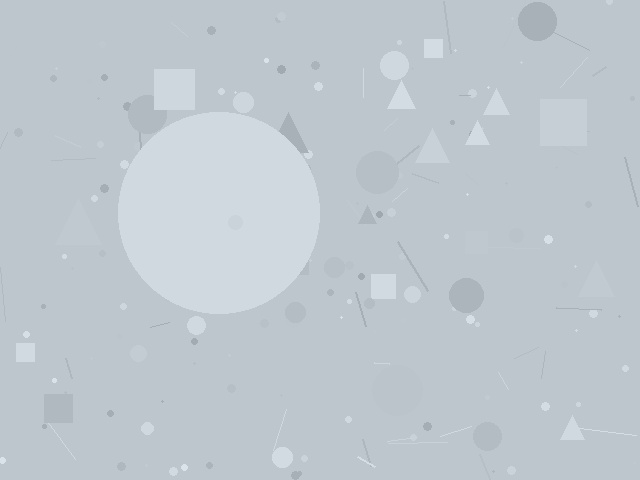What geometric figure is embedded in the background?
A circle is embedded in the background.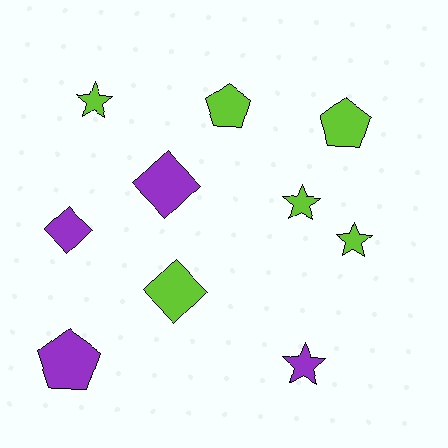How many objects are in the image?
There are 10 objects.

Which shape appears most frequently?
Star, with 4 objects.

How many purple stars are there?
There is 1 purple star.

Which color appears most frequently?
Lime, with 6 objects.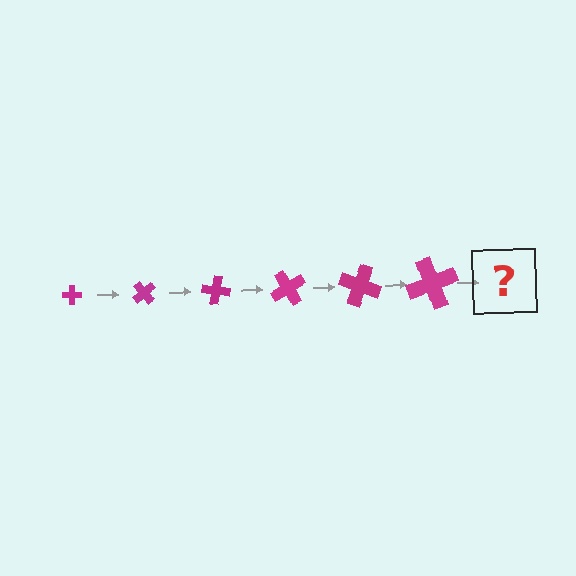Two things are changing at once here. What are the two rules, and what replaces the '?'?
The two rules are that the cross grows larger each step and it rotates 50 degrees each step. The '?' should be a cross, larger than the previous one and rotated 300 degrees from the start.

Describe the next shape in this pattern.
It should be a cross, larger than the previous one and rotated 300 degrees from the start.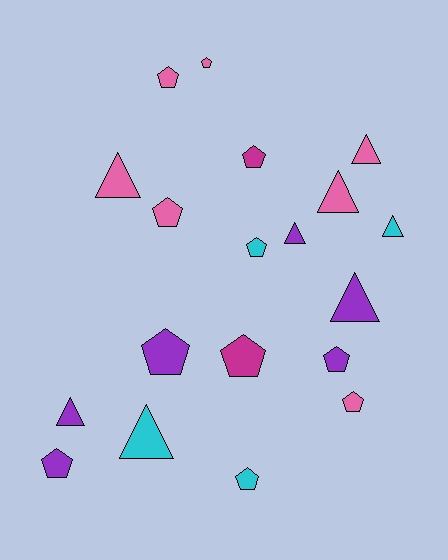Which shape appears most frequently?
Pentagon, with 11 objects.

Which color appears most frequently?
Pink, with 7 objects.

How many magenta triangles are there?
There are no magenta triangles.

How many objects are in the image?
There are 19 objects.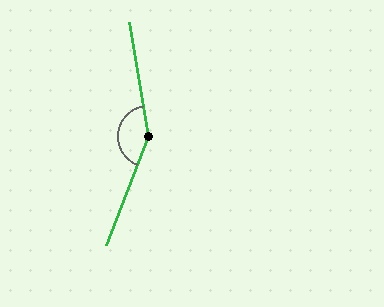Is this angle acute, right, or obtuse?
It is obtuse.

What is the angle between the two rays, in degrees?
Approximately 149 degrees.